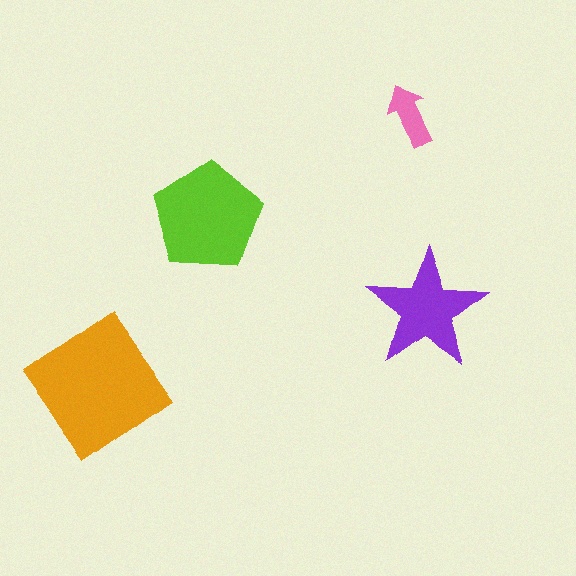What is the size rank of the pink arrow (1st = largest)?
4th.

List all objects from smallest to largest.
The pink arrow, the purple star, the lime pentagon, the orange diamond.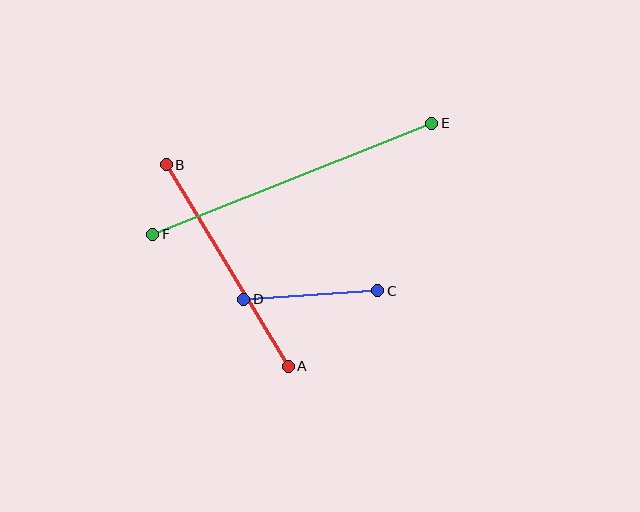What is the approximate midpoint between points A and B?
The midpoint is at approximately (227, 266) pixels.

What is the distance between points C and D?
The distance is approximately 134 pixels.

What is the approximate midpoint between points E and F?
The midpoint is at approximately (292, 179) pixels.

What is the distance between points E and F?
The distance is approximately 300 pixels.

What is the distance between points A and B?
The distance is approximately 236 pixels.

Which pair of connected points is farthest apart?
Points E and F are farthest apart.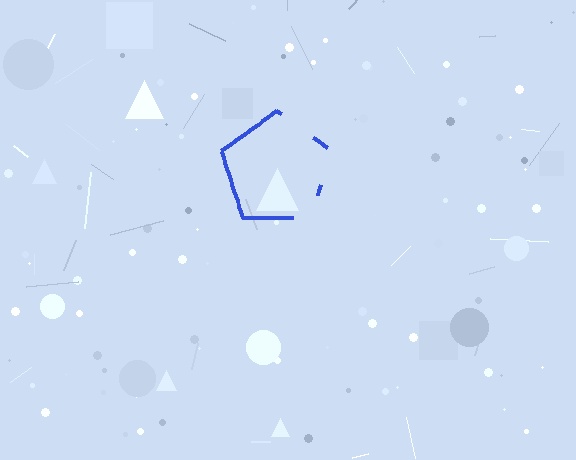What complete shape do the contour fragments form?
The contour fragments form a pentagon.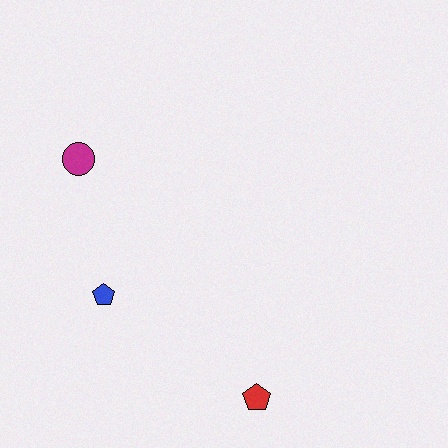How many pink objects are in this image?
There are no pink objects.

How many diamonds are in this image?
There are no diamonds.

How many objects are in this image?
There are 3 objects.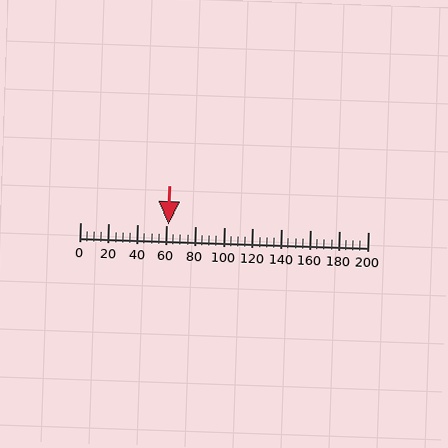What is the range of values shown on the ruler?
The ruler shows values from 0 to 200.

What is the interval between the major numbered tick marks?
The major tick marks are spaced 20 units apart.